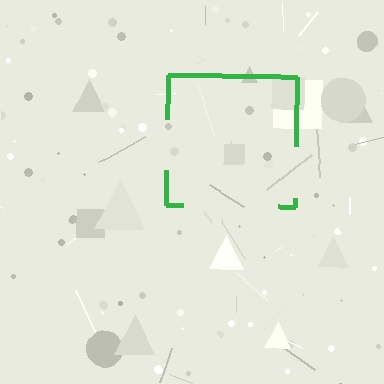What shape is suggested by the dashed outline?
The dashed outline suggests a square.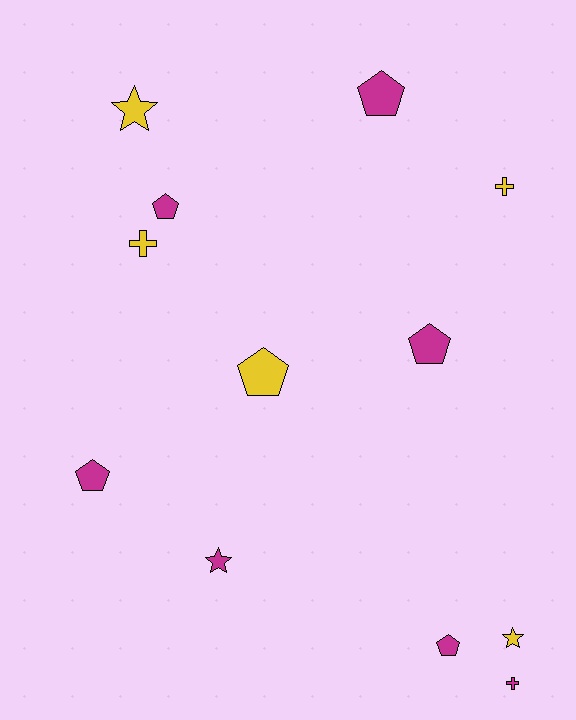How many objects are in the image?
There are 12 objects.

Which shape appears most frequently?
Pentagon, with 6 objects.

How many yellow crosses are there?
There are 2 yellow crosses.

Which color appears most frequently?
Magenta, with 7 objects.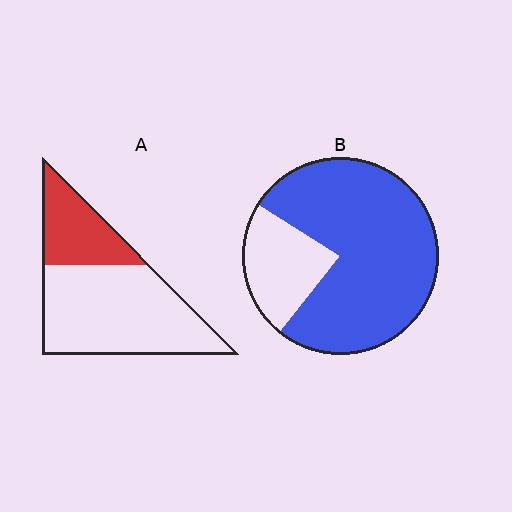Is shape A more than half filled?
No.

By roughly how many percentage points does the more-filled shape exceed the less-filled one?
By roughly 45 percentage points (B over A).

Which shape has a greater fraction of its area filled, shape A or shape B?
Shape B.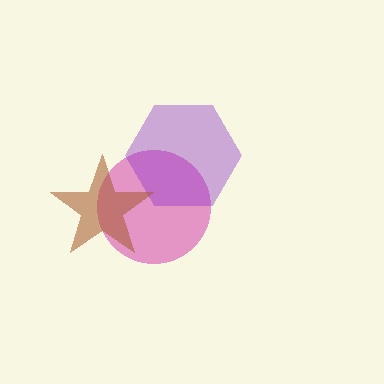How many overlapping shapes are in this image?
There are 3 overlapping shapes in the image.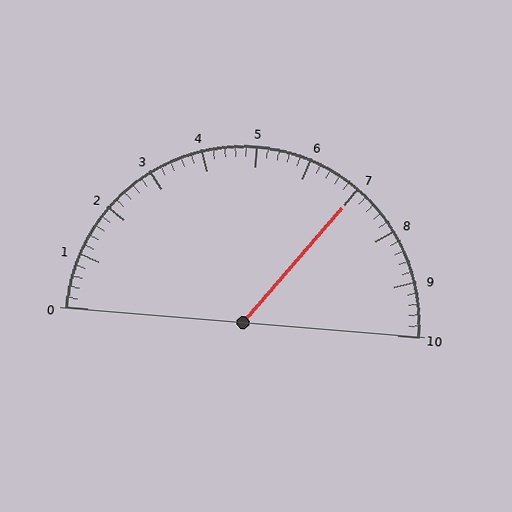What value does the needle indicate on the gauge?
The needle indicates approximately 7.0.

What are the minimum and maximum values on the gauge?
The gauge ranges from 0 to 10.